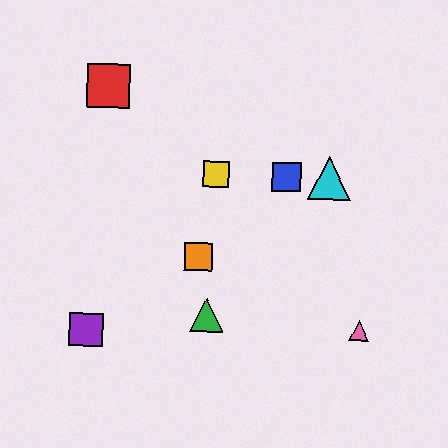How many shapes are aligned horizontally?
3 shapes (the blue square, the yellow square, the cyan triangle) are aligned horizontally.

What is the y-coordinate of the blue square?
The blue square is at y≈177.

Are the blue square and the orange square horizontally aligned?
No, the blue square is at y≈177 and the orange square is at y≈257.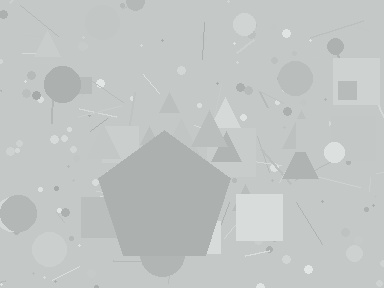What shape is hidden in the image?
A pentagon is hidden in the image.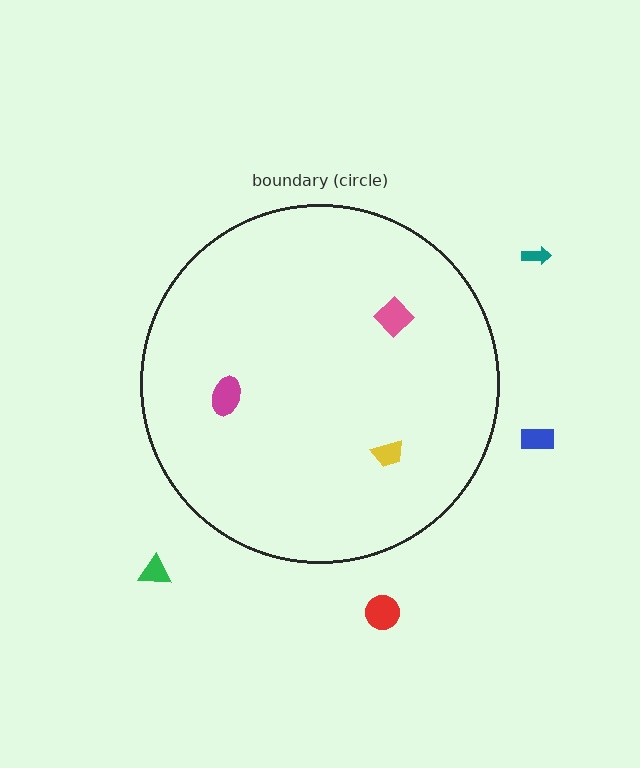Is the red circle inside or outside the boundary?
Outside.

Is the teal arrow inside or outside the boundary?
Outside.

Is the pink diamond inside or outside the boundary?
Inside.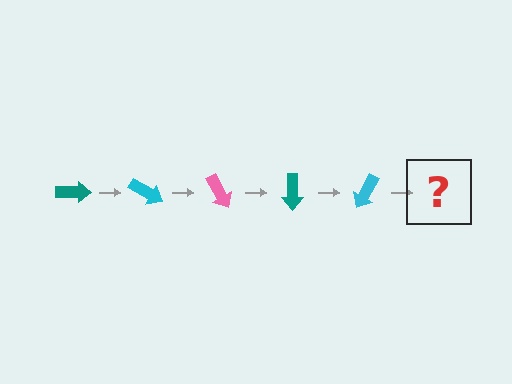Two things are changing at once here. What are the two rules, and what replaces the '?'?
The two rules are that it rotates 30 degrees each step and the color cycles through teal, cyan, and pink. The '?' should be a pink arrow, rotated 150 degrees from the start.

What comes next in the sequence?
The next element should be a pink arrow, rotated 150 degrees from the start.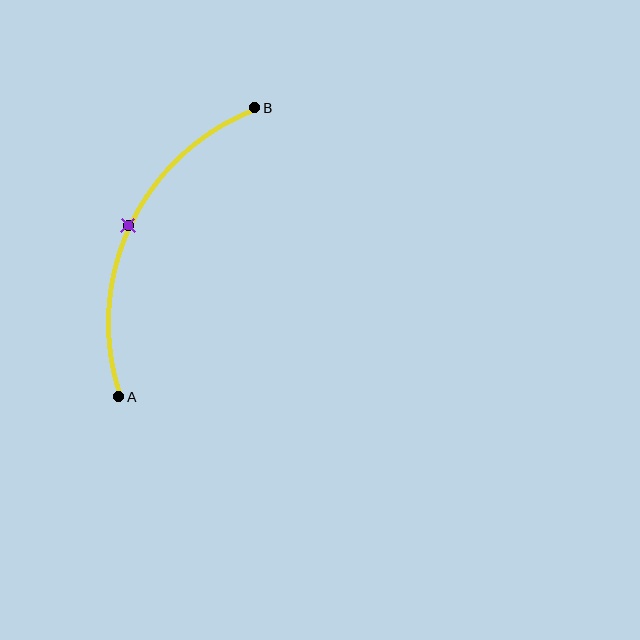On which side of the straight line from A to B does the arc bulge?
The arc bulges to the left of the straight line connecting A and B.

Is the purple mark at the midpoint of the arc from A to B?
Yes. The purple mark lies on the arc at equal arc-length from both A and B — it is the arc midpoint.